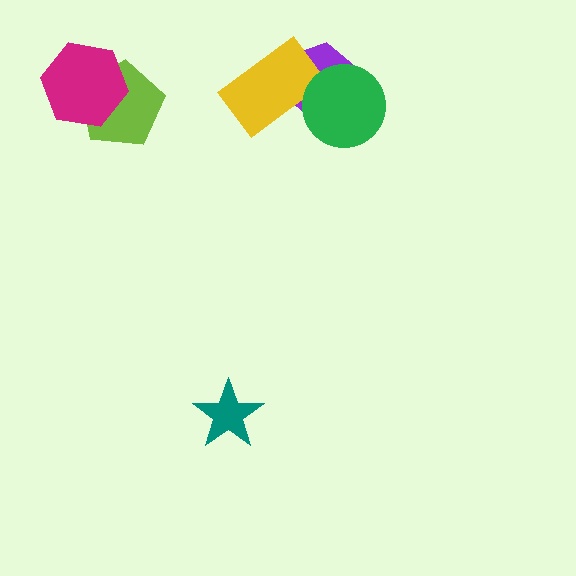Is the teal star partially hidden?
No, no other shape covers it.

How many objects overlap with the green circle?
2 objects overlap with the green circle.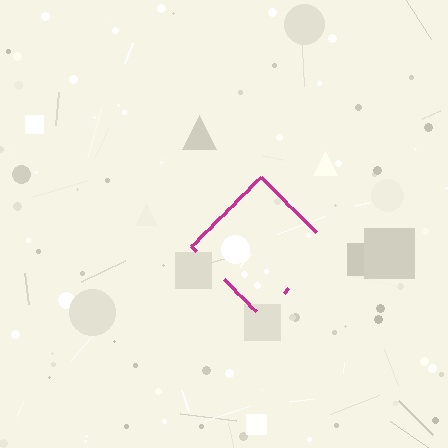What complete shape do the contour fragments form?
The contour fragments form a diamond.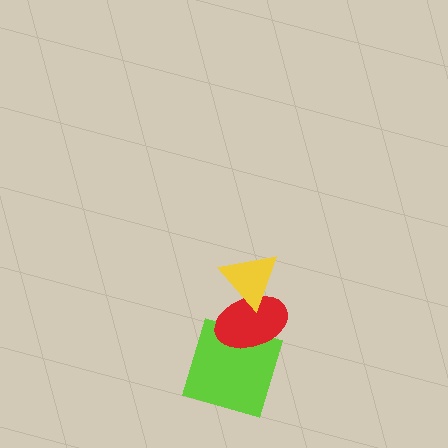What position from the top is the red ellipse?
The red ellipse is 2nd from the top.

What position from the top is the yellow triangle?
The yellow triangle is 1st from the top.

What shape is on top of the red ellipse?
The yellow triangle is on top of the red ellipse.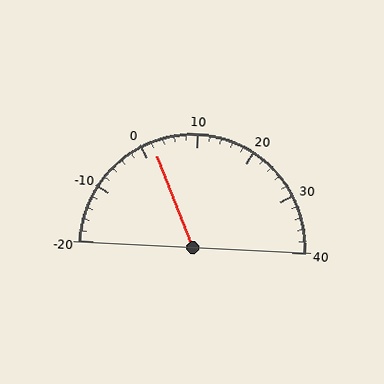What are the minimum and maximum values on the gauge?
The gauge ranges from -20 to 40.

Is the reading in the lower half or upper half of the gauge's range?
The reading is in the lower half of the range (-20 to 40).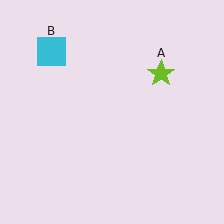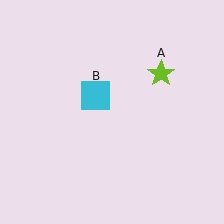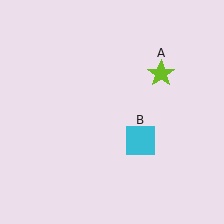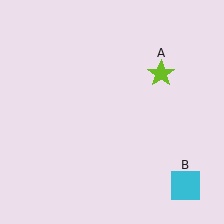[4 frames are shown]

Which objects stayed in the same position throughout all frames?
Lime star (object A) remained stationary.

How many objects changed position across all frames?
1 object changed position: cyan square (object B).